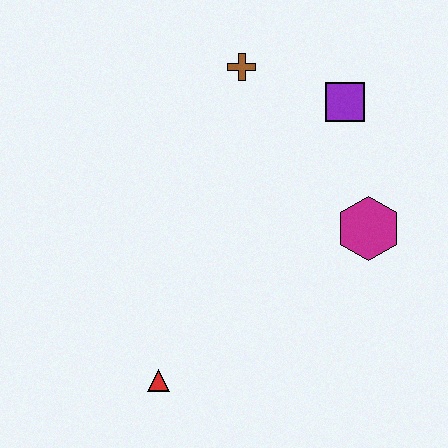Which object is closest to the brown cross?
The purple square is closest to the brown cross.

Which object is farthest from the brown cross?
The red triangle is farthest from the brown cross.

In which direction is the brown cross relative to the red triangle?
The brown cross is above the red triangle.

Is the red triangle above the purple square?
No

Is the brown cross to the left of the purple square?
Yes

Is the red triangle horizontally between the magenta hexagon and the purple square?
No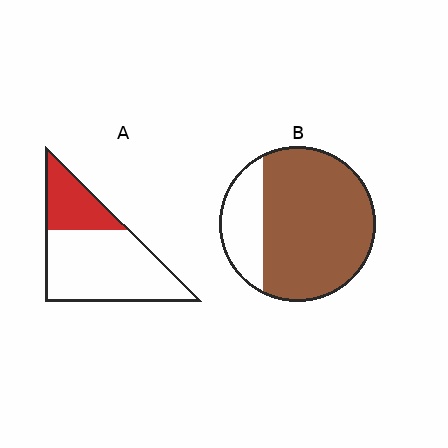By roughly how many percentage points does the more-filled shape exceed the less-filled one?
By roughly 50 percentage points (B over A).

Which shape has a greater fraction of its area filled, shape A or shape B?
Shape B.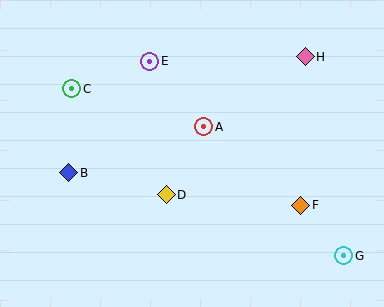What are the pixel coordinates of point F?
Point F is at (301, 205).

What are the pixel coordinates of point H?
Point H is at (305, 57).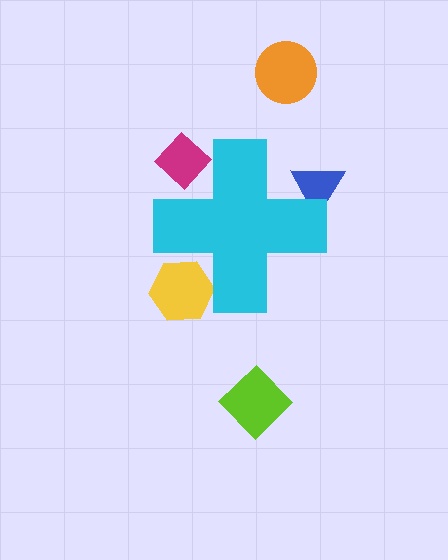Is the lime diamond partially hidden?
No, the lime diamond is fully visible.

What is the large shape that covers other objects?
A cyan cross.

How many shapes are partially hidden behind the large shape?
3 shapes are partially hidden.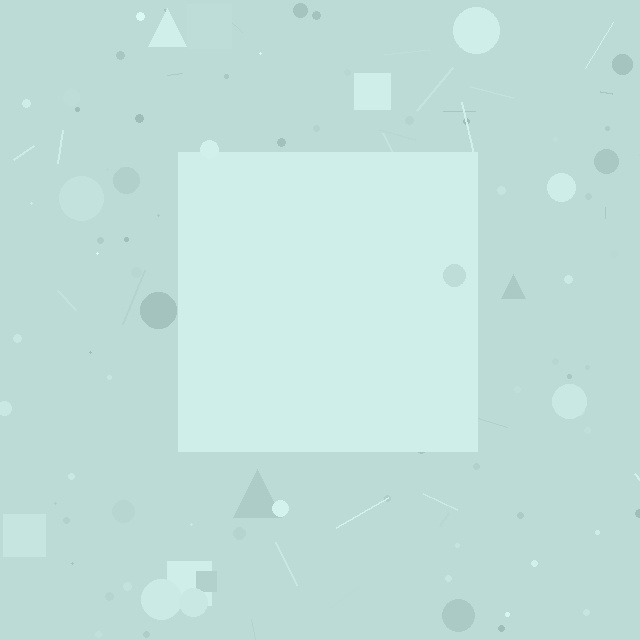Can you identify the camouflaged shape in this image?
The camouflaged shape is a square.